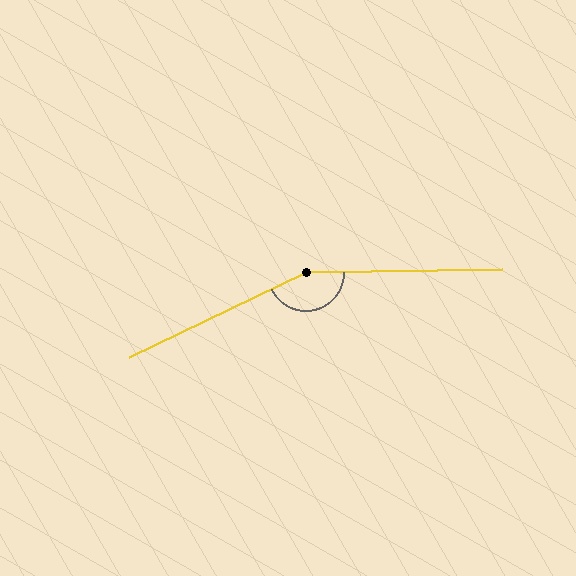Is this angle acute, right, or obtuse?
It is obtuse.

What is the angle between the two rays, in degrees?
Approximately 155 degrees.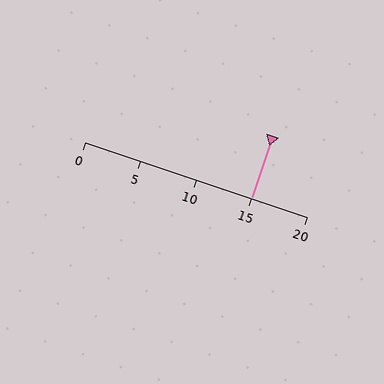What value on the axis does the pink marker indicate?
The marker indicates approximately 15.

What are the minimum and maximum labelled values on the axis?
The axis runs from 0 to 20.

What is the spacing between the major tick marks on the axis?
The major ticks are spaced 5 apart.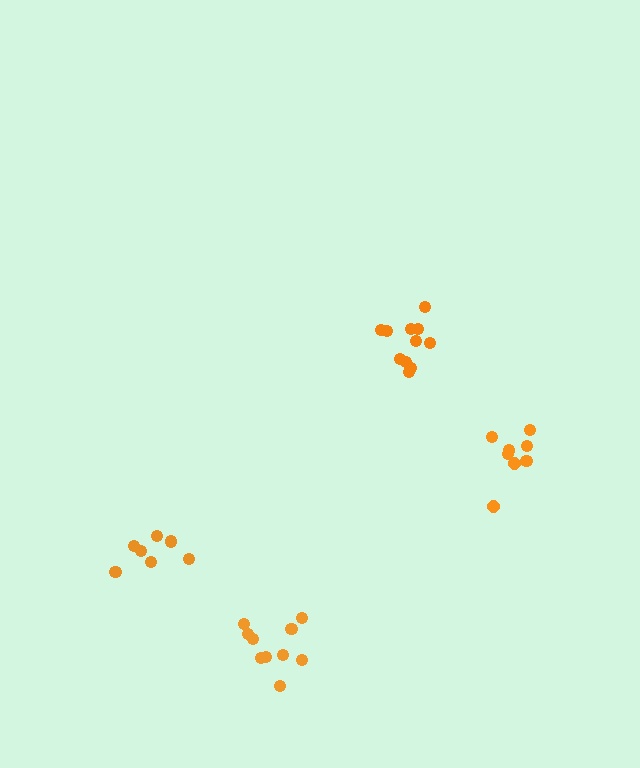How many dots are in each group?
Group 1: 10 dots, Group 2: 11 dots, Group 3: 8 dots, Group 4: 7 dots (36 total).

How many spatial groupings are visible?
There are 4 spatial groupings.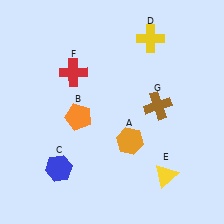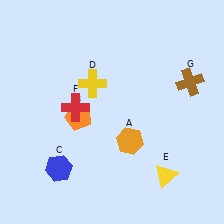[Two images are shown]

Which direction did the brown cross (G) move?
The brown cross (G) moved right.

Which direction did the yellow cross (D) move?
The yellow cross (D) moved left.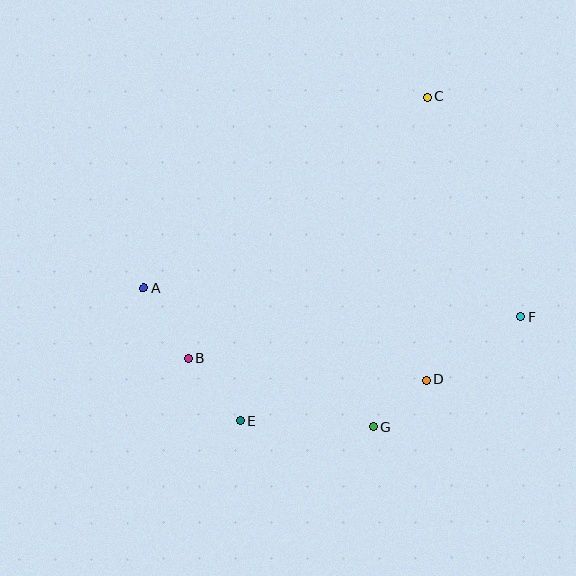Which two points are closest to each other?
Points D and G are closest to each other.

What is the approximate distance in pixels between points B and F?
The distance between B and F is approximately 335 pixels.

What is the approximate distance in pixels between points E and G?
The distance between E and G is approximately 133 pixels.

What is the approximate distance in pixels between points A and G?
The distance between A and G is approximately 268 pixels.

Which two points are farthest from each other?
Points A and F are farthest from each other.